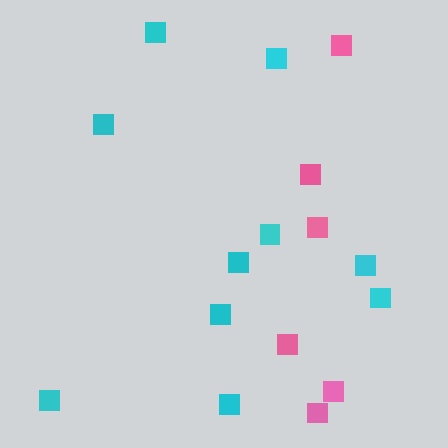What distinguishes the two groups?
There are 2 groups: one group of cyan squares (10) and one group of pink squares (6).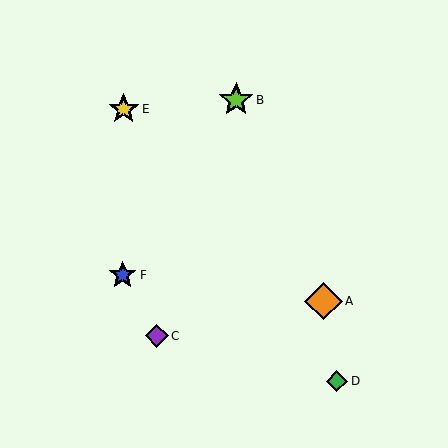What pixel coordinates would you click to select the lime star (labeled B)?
Click at (236, 100) to select the lime star B.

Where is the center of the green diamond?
The center of the green diamond is at (337, 381).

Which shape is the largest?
The orange diamond (labeled A) is the largest.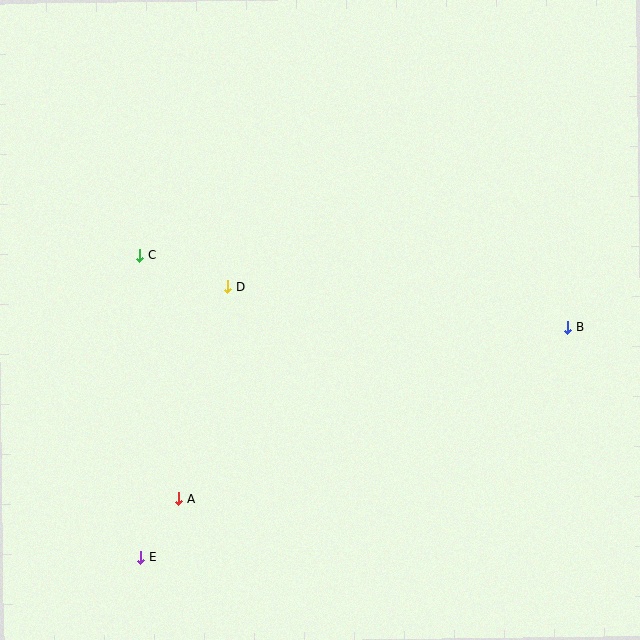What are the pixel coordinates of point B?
Point B is at (568, 327).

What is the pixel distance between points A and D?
The distance between A and D is 217 pixels.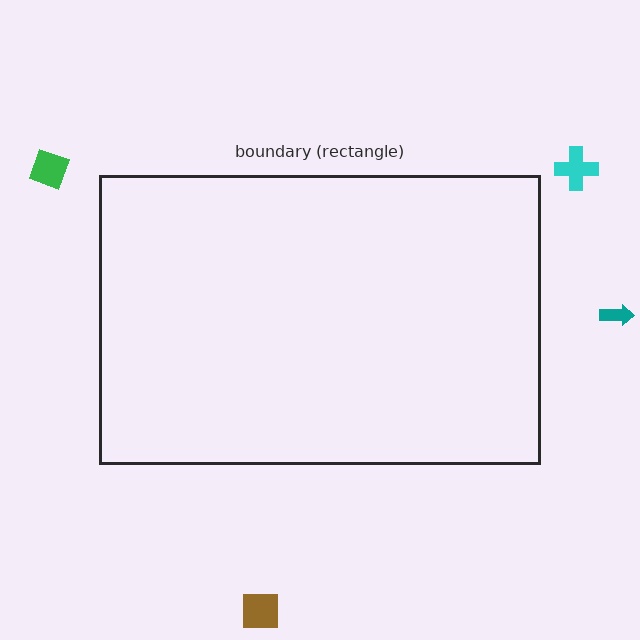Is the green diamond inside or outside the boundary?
Outside.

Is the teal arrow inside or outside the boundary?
Outside.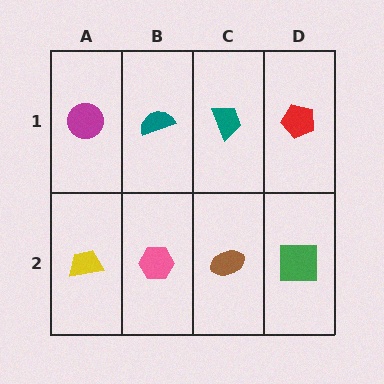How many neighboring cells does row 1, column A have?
2.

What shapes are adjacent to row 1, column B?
A pink hexagon (row 2, column B), a magenta circle (row 1, column A), a teal trapezoid (row 1, column C).